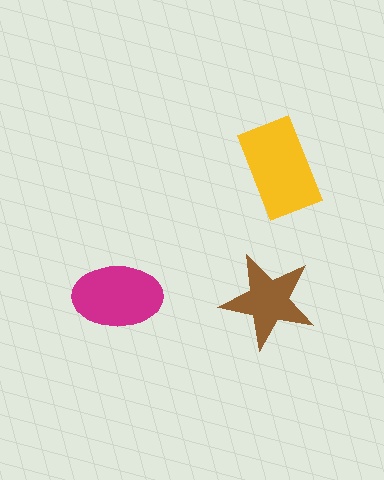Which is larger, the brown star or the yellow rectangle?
The yellow rectangle.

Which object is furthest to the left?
The magenta ellipse is leftmost.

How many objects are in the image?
There are 3 objects in the image.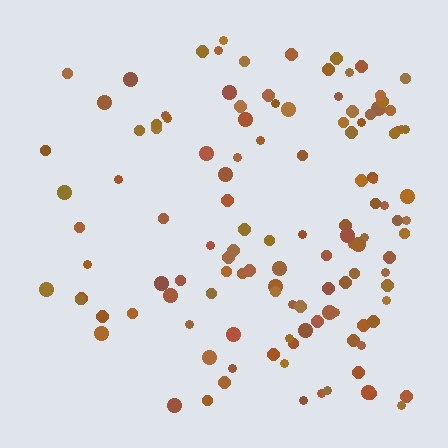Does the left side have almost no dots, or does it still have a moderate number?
Still a moderate number, just noticeably fewer than the right.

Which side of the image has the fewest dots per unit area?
The left.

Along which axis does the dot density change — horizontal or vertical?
Horizontal.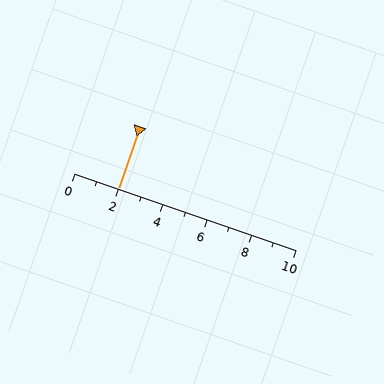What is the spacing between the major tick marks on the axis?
The major ticks are spaced 2 apart.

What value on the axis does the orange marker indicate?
The marker indicates approximately 2.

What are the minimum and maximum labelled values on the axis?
The axis runs from 0 to 10.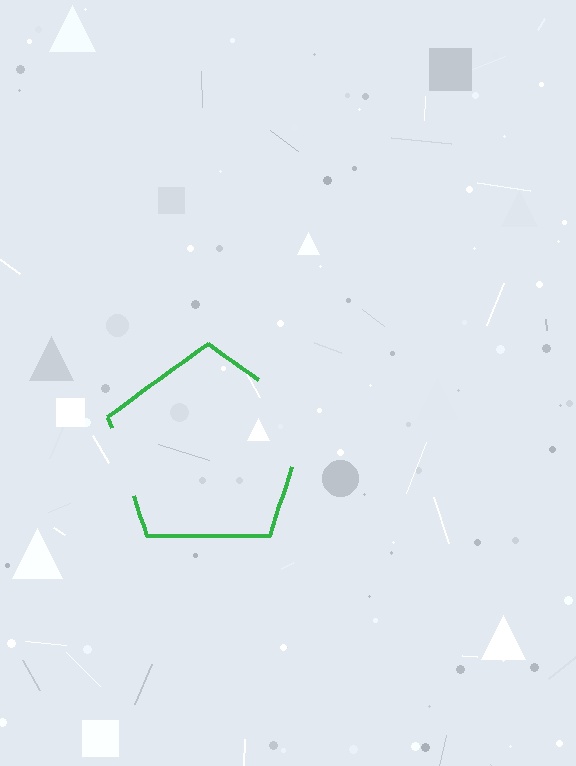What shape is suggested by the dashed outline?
The dashed outline suggests a pentagon.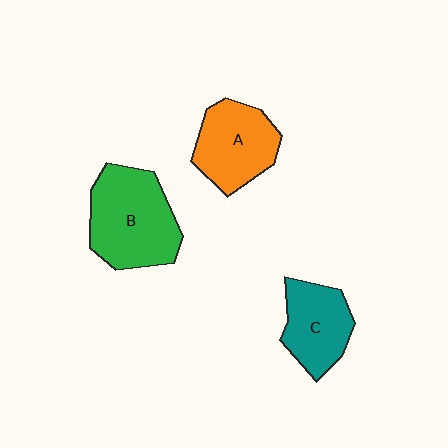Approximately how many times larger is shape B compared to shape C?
Approximately 1.5 times.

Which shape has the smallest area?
Shape C (teal).